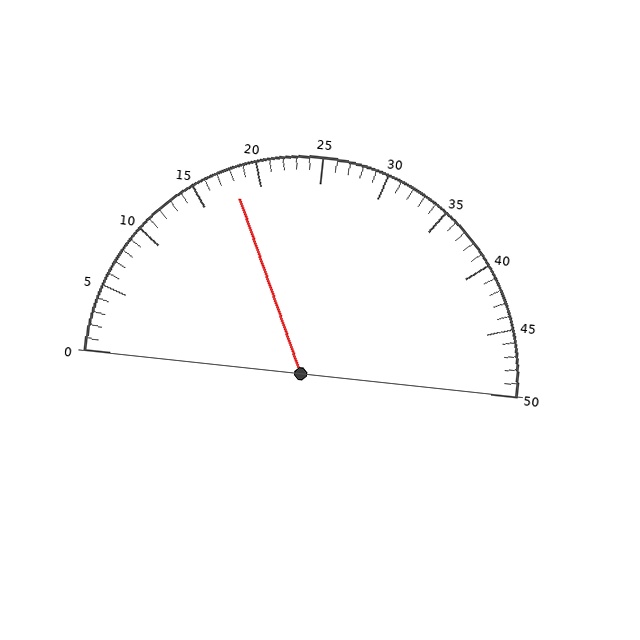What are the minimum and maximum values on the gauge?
The gauge ranges from 0 to 50.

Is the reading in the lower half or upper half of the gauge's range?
The reading is in the lower half of the range (0 to 50).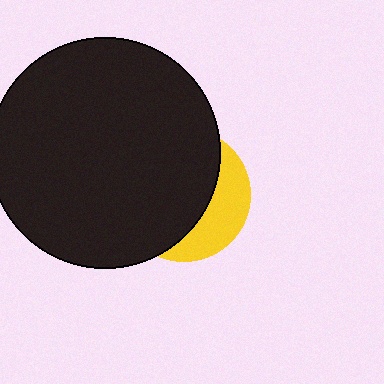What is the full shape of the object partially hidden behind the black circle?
The partially hidden object is a yellow circle.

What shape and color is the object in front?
The object in front is a black circle.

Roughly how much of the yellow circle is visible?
A small part of it is visible (roughly 31%).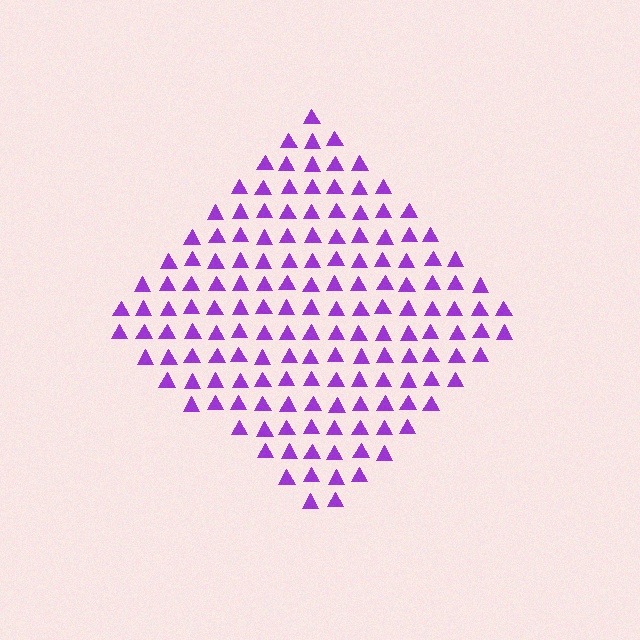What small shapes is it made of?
It is made of small triangles.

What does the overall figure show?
The overall figure shows a diamond.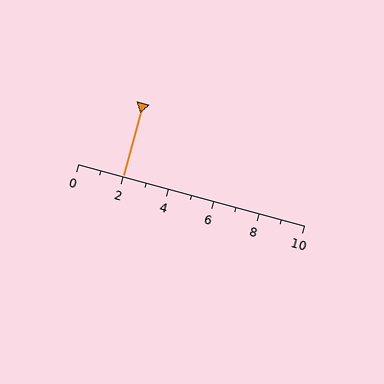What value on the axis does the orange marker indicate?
The marker indicates approximately 2.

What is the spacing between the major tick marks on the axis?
The major ticks are spaced 2 apart.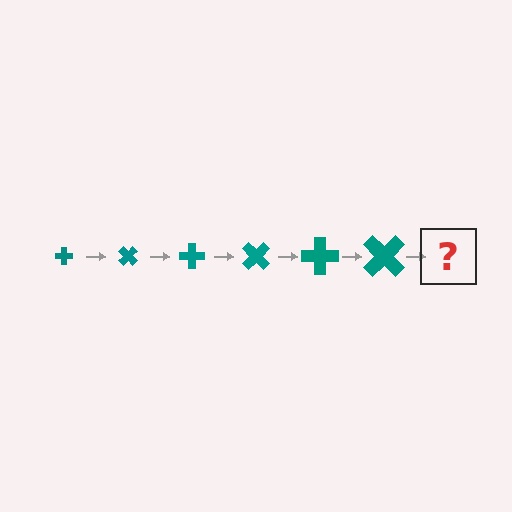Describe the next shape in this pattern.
It should be a cross, larger than the previous one and rotated 270 degrees from the start.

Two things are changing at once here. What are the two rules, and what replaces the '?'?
The two rules are that the cross grows larger each step and it rotates 45 degrees each step. The '?' should be a cross, larger than the previous one and rotated 270 degrees from the start.